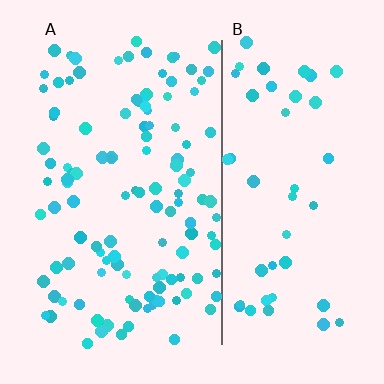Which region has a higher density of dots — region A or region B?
A (the left).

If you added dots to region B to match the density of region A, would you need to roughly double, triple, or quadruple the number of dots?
Approximately double.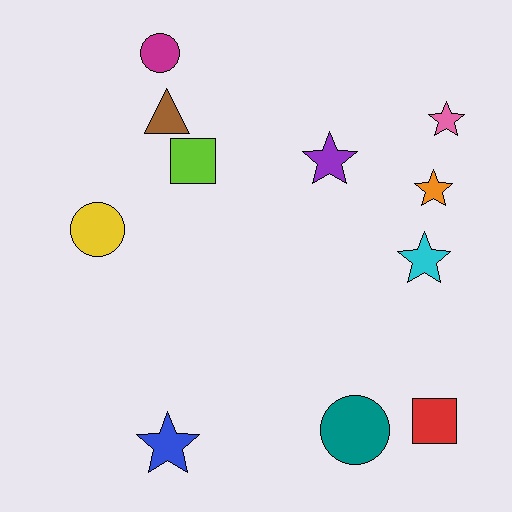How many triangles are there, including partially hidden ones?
There is 1 triangle.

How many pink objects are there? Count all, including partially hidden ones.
There is 1 pink object.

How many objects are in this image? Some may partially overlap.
There are 11 objects.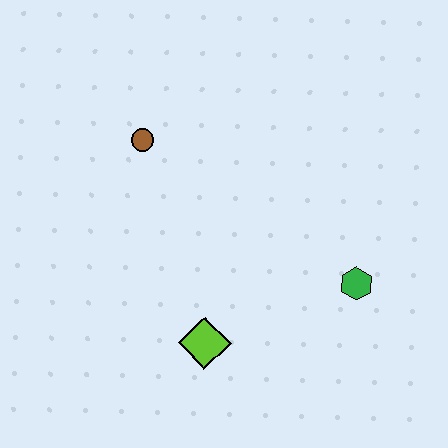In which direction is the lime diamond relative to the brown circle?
The lime diamond is below the brown circle.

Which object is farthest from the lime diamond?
The brown circle is farthest from the lime diamond.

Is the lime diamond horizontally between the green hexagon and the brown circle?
Yes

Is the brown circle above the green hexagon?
Yes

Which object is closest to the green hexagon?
The lime diamond is closest to the green hexagon.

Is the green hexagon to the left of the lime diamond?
No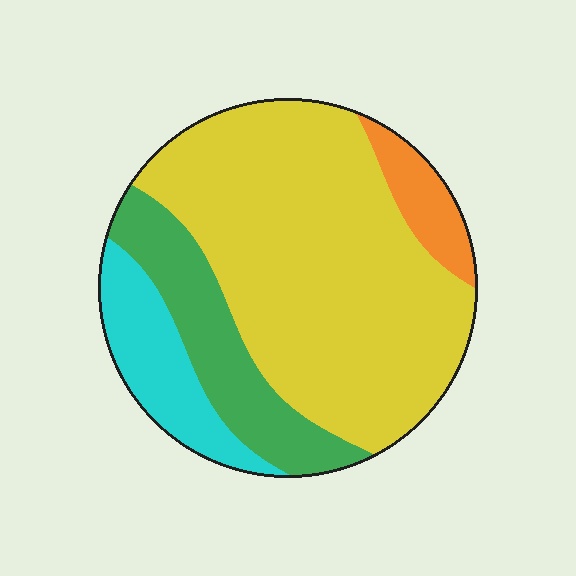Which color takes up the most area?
Yellow, at roughly 60%.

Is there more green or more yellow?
Yellow.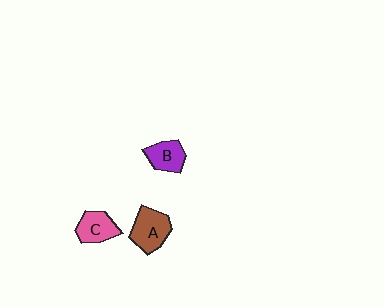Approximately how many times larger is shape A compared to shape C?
Approximately 1.2 times.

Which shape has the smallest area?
Shape B (purple).